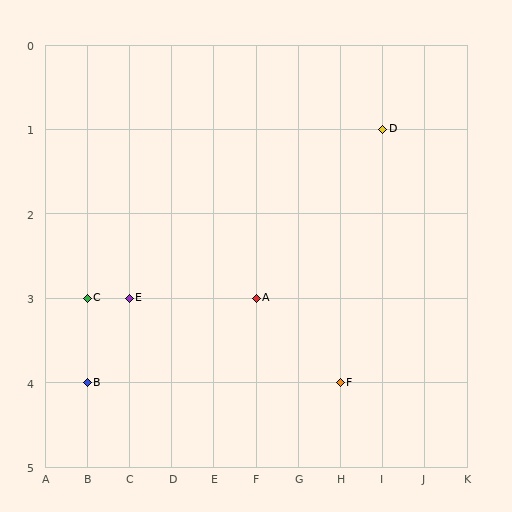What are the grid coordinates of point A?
Point A is at grid coordinates (F, 3).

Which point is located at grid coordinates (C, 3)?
Point E is at (C, 3).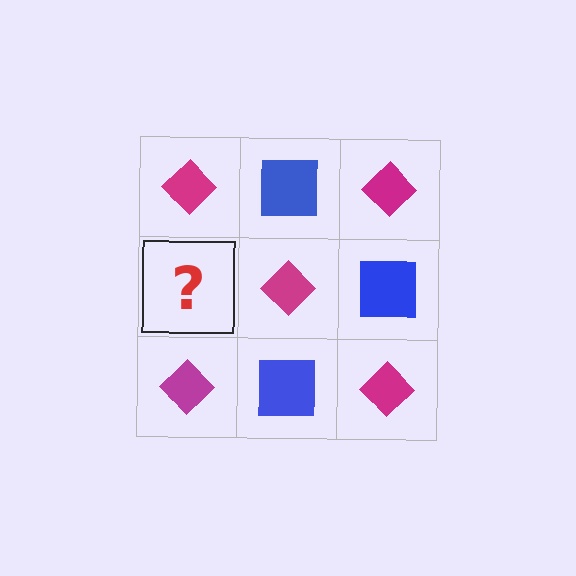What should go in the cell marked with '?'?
The missing cell should contain a blue square.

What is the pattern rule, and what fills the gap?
The rule is that it alternates magenta diamond and blue square in a checkerboard pattern. The gap should be filled with a blue square.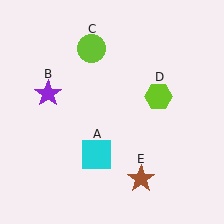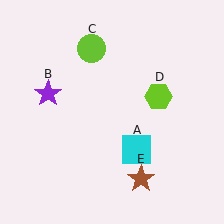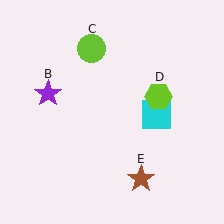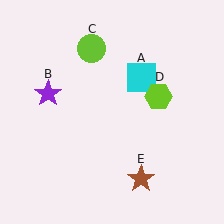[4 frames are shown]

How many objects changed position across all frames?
1 object changed position: cyan square (object A).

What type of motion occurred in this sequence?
The cyan square (object A) rotated counterclockwise around the center of the scene.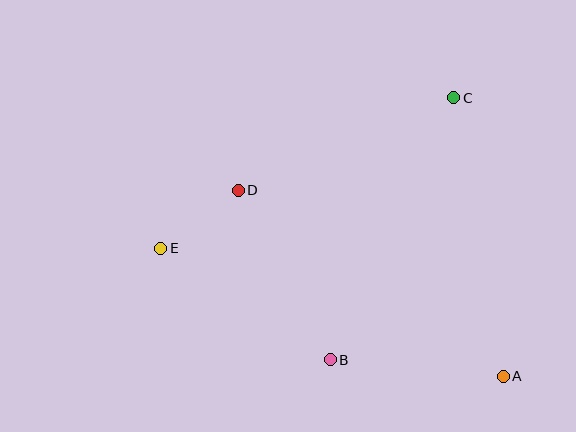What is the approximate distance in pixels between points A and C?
The distance between A and C is approximately 283 pixels.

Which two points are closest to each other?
Points D and E are closest to each other.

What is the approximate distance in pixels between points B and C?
The distance between B and C is approximately 290 pixels.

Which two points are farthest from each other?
Points A and E are farthest from each other.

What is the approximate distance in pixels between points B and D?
The distance between B and D is approximately 193 pixels.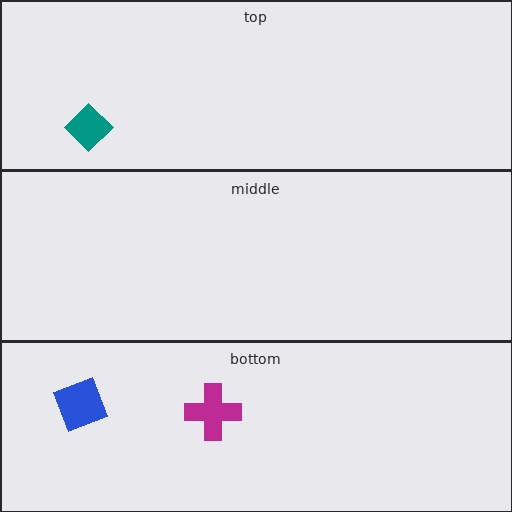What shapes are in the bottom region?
The magenta cross, the blue square.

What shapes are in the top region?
The teal diamond.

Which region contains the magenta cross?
The bottom region.